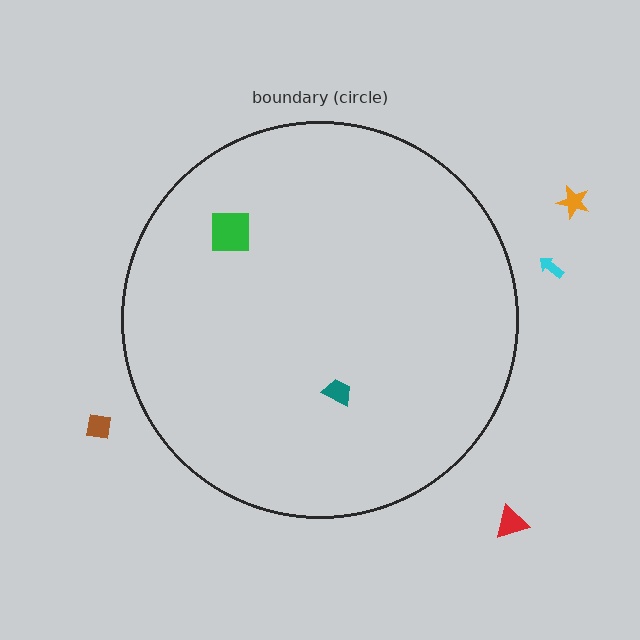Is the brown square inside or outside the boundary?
Outside.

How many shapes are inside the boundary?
2 inside, 4 outside.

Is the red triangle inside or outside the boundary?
Outside.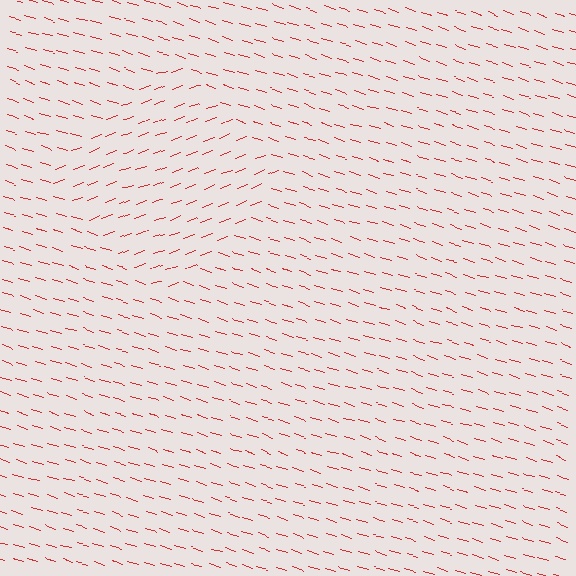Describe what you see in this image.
The image is filled with small red line segments. A diamond region in the image has lines oriented differently from the surrounding lines, creating a visible texture boundary.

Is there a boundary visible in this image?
Yes, there is a texture boundary formed by a change in line orientation.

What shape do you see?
I see a diamond.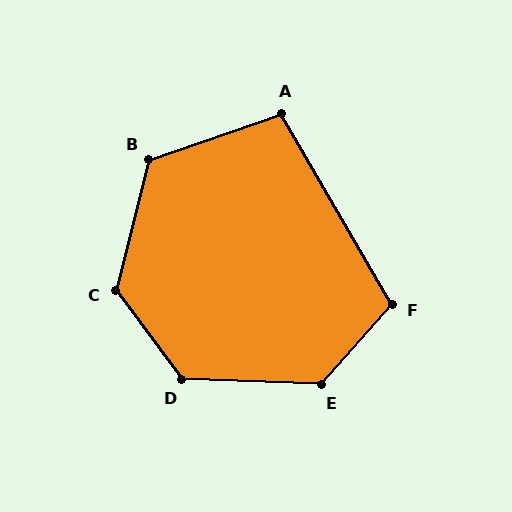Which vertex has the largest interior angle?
C, at approximately 130 degrees.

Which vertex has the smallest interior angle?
A, at approximately 101 degrees.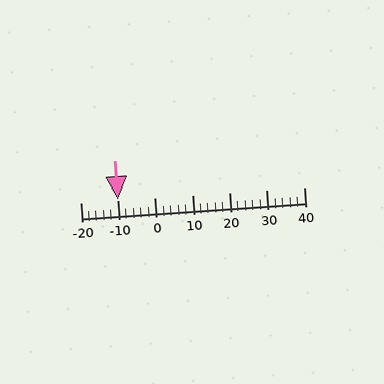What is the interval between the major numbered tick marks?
The major tick marks are spaced 10 units apart.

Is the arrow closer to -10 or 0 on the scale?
The arrow is closer to -10.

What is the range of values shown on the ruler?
The ruler shows values from -20 to 40.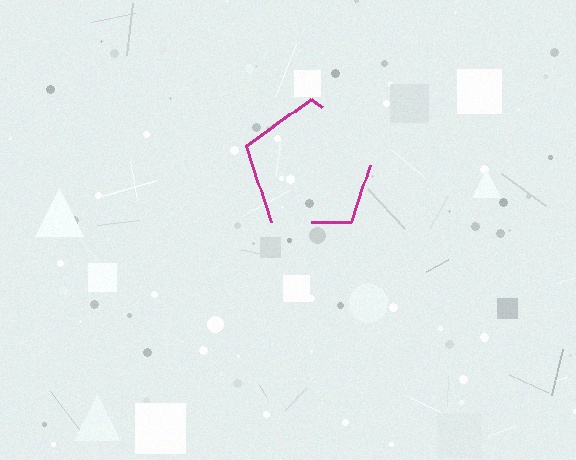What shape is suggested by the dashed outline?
The dashed outline suggests a pentagon.